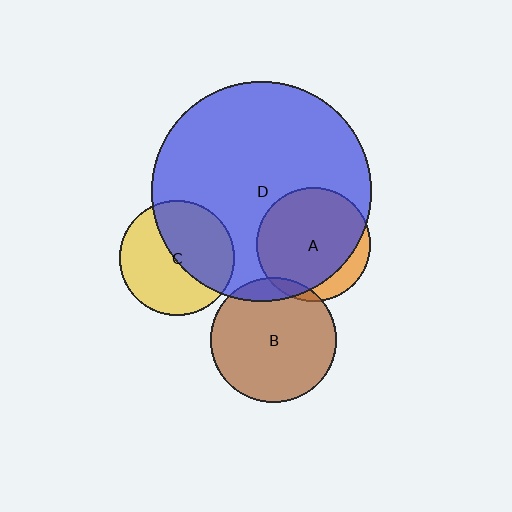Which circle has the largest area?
Circle D (blue).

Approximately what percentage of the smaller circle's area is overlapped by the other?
Approximately 10%.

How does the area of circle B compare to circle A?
Approximately 1.2 times.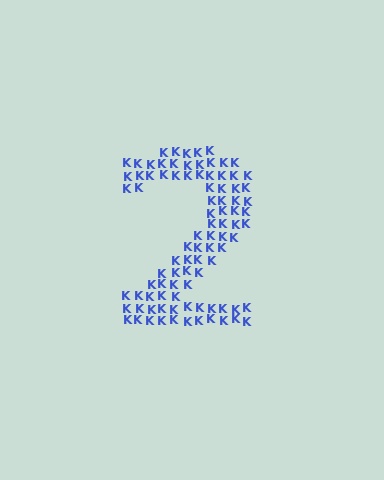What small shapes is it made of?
It is made of small letter K's.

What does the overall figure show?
The overall figure shows the digit 2.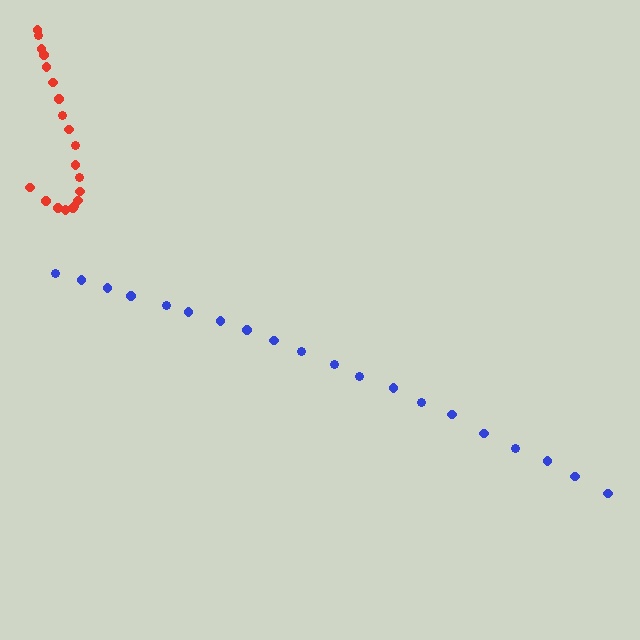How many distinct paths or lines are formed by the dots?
There are 2 distinct paths.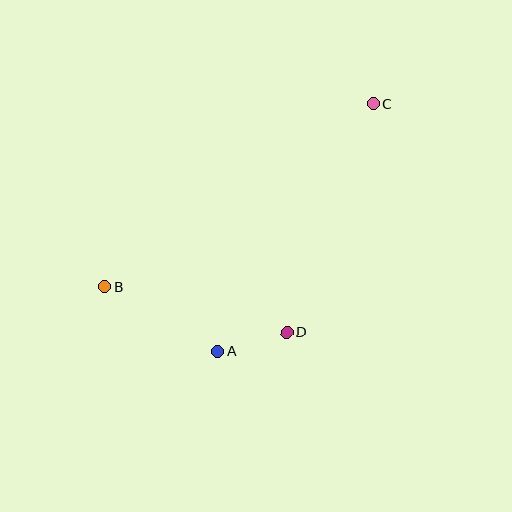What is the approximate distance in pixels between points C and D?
The distance between C and D is approximately 245 pixels.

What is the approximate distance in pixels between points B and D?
The distance between B and D is approximately 188 pixels.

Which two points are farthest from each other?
Points B and C are farthest from each other.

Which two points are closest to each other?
Points A and D are closest to each other.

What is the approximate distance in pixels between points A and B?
The distance between A and B is approximately 131 pixels.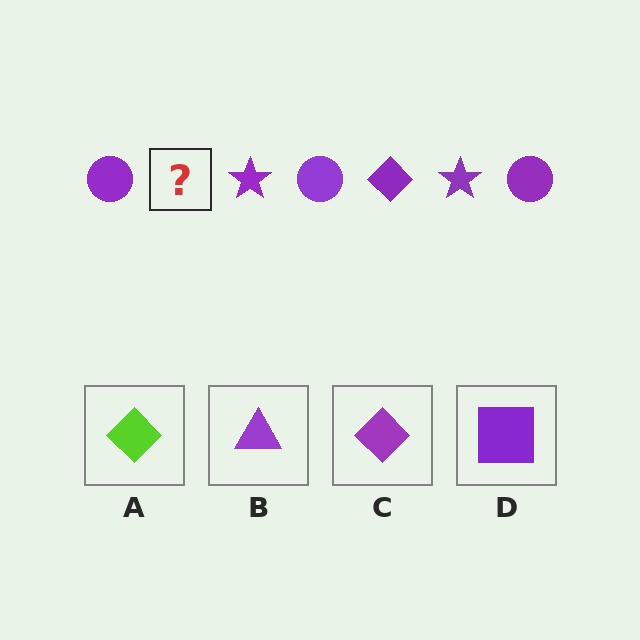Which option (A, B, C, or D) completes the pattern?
C.